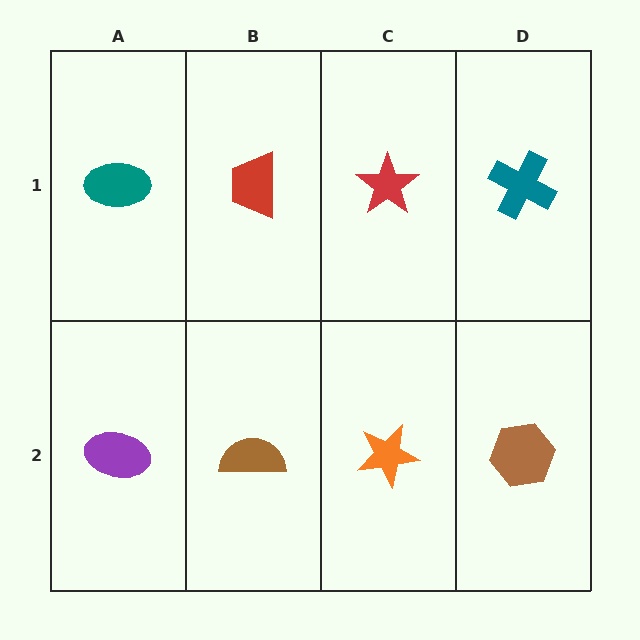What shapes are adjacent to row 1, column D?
A brown hexagon (row 2, column D), a red star (row 1, column C).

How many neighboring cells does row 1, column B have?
3.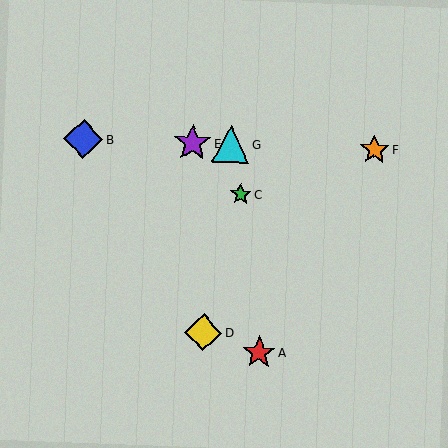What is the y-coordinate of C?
Object C is at y≈194.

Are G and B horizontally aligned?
Yes, both are at y≈144.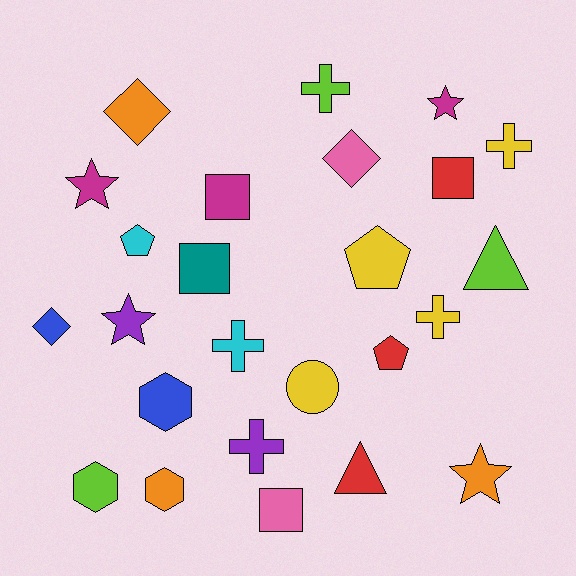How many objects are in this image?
There are 25 objects.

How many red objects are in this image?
There are 3 red objects.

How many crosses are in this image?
There are 5 crosses.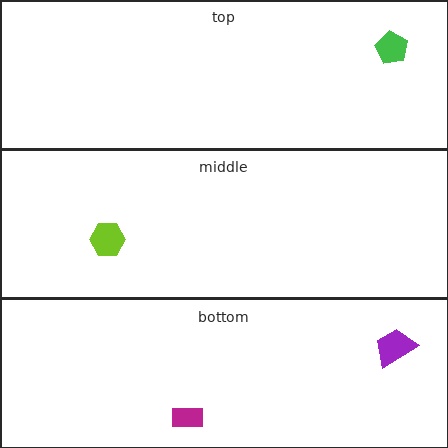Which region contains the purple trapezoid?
The bottom region.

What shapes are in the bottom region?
The magenta rectangle, the purple trapezoid.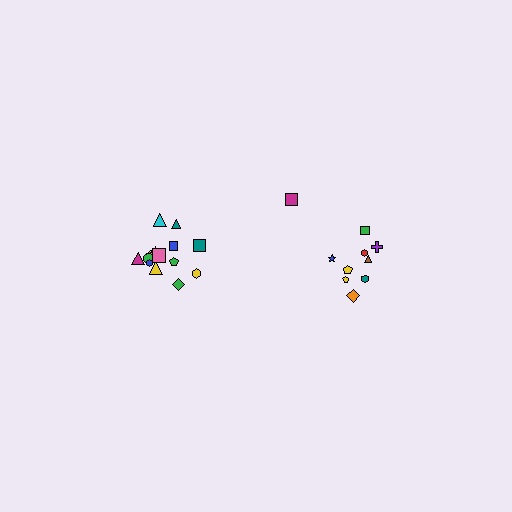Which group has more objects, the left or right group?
The left group.